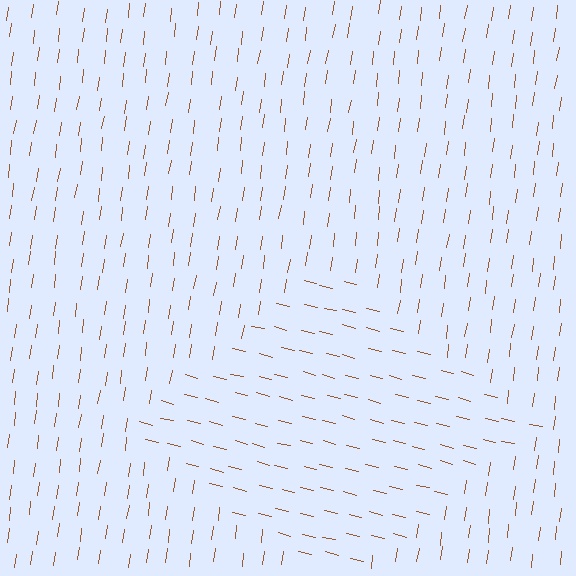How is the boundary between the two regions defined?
The boundary is defined purely by a change in line orientation (approximately 83 degrees difference). All lines are the same color and thickness.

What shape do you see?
I see a diamond.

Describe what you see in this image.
The image is filled with small brown line segments. A diamond region in the image has lines oriented differently from the surrounding lines, creating a visible texture boundary.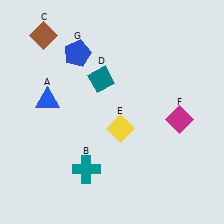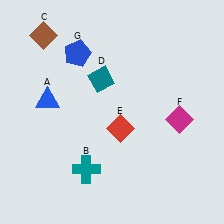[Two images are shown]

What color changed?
The diamond (E) changed from yellow in Image 1 to red in Image 2.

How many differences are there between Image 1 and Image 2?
There is 1 difference between the two images.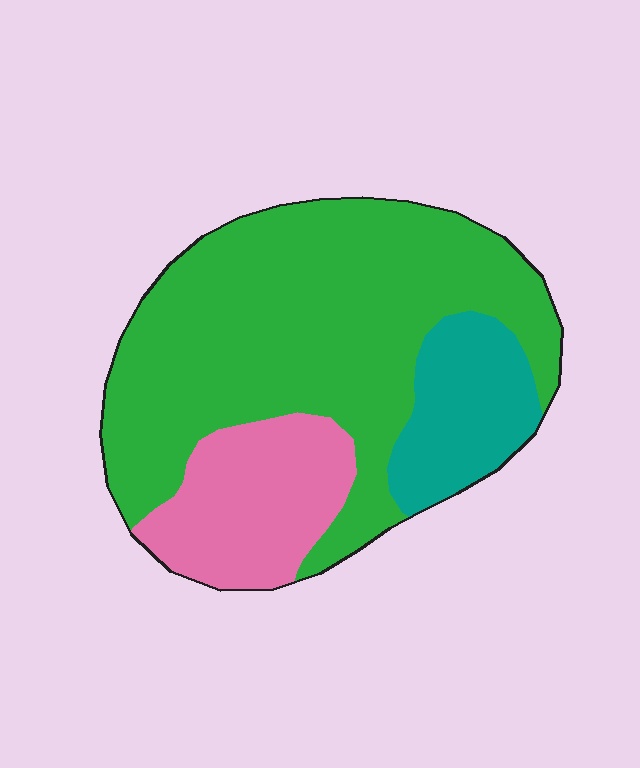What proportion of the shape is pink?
Pink covers around 20% of the shape.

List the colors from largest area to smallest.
From largest to smallest: green, pink, teal.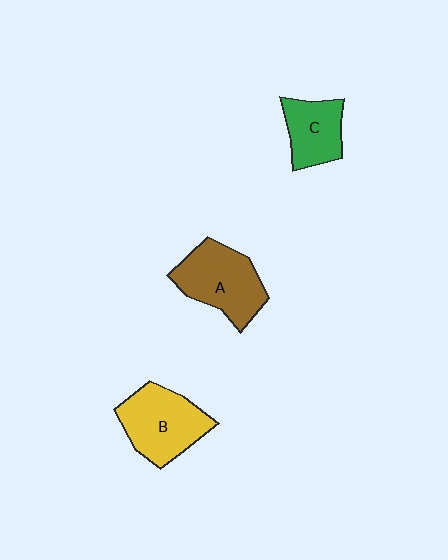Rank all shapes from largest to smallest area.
From largest to smallest: A (brown), B (yellow), C (green).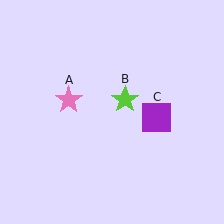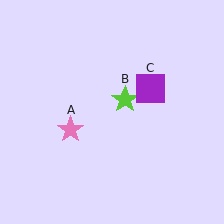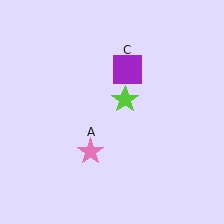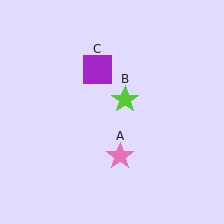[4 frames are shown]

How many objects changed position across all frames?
2 objects changed position: pink star (object A), purple square (object C).